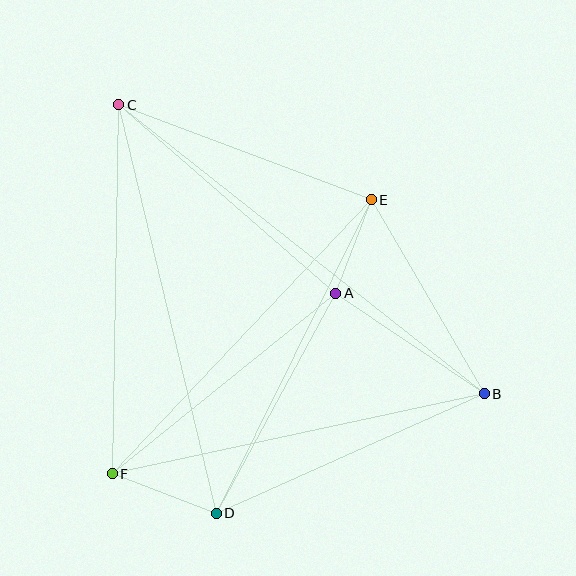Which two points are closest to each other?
Points A and E are closest to each other.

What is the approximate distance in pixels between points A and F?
The distance between A and F is approximately 287 pixels.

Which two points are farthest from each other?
Points B and C are farthest from each other.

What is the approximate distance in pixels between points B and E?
The distance between B and E is approximately 225 pixels.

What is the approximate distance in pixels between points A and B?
The distance between A and B is approximately 179 pixels.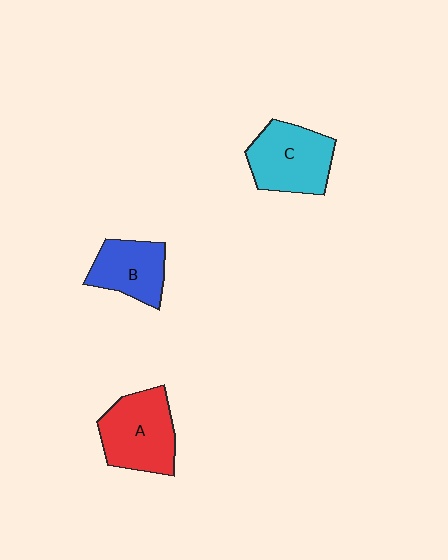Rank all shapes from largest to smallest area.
From largest to smallest: A (red), C (cyan), B (blue).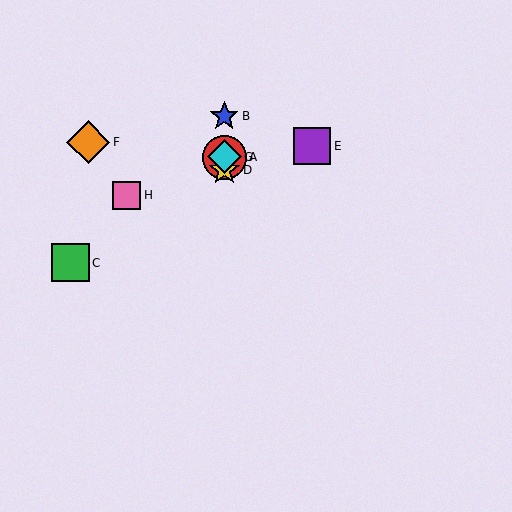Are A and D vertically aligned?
Yes, both are at x≈224.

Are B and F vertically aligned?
No, B is at x≈224 and F is at x≈88.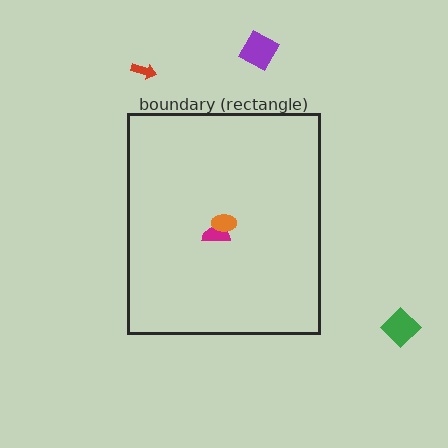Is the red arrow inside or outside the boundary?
Outside.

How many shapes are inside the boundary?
2 inside, 3 outside.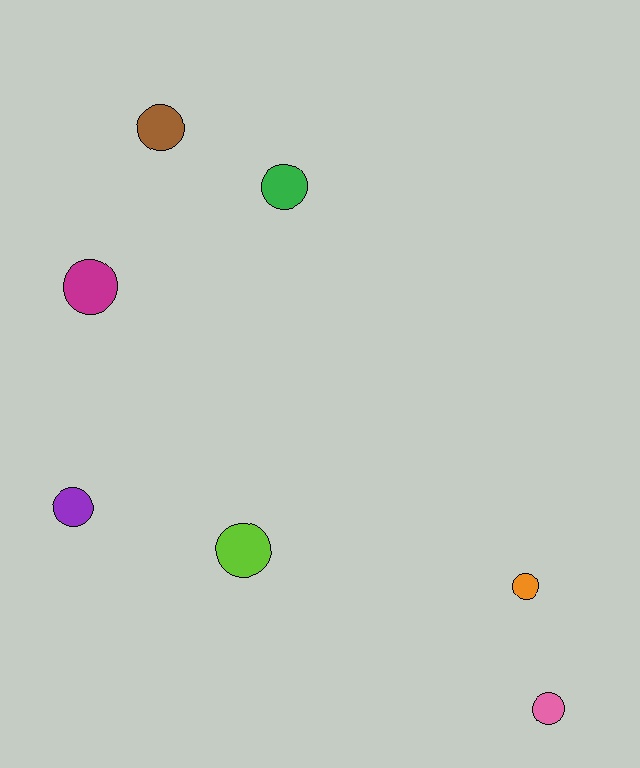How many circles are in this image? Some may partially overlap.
There are 7 circles.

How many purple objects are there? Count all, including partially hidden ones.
There is 1 purple object.